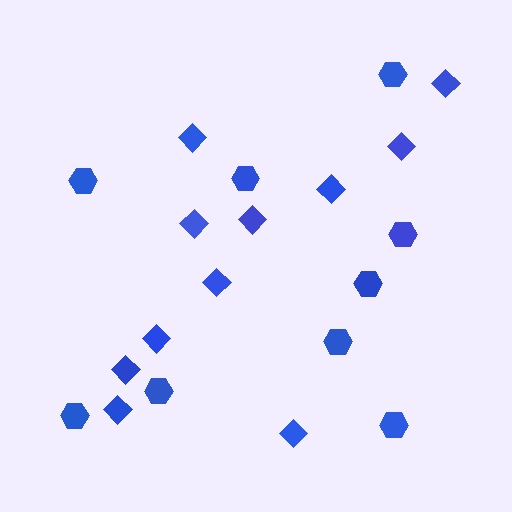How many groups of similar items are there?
There are 2 groups: one group of hexagons (9) and one group of diamonds (11).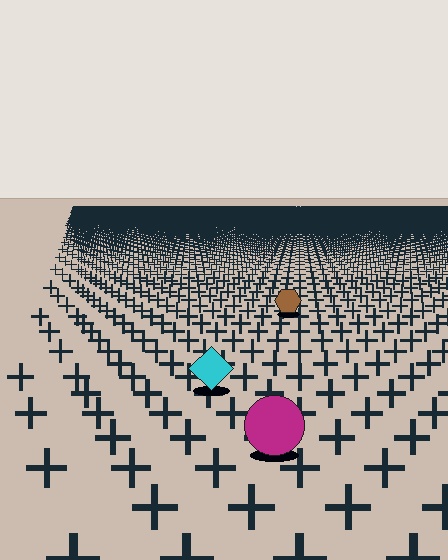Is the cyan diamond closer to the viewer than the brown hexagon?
Yes. The cyan diamond is closer — you can tell from the texture gradient: the ground texture is coarser near it.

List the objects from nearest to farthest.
From nearest to farthest: the magenta circle, the cyan diamond, the brown hexagon.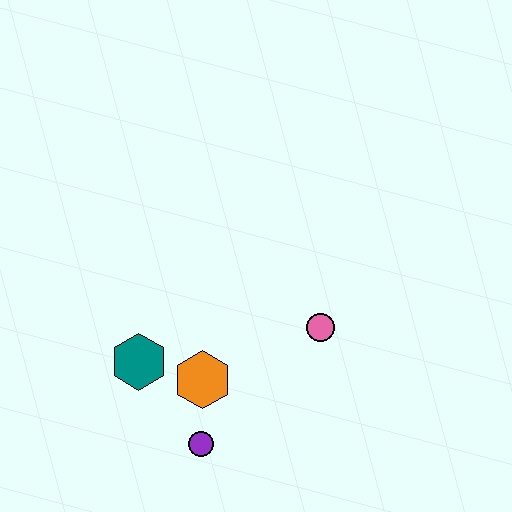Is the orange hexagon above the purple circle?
Yes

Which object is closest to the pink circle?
The orange hexagon is closest to the pink circle.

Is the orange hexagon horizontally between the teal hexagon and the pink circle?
Yes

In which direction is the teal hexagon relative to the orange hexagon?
The teal hexagon is to the left of the orange hexagon.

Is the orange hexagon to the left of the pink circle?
Yes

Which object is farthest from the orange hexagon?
The pink circle is farthest from the orange hexagon.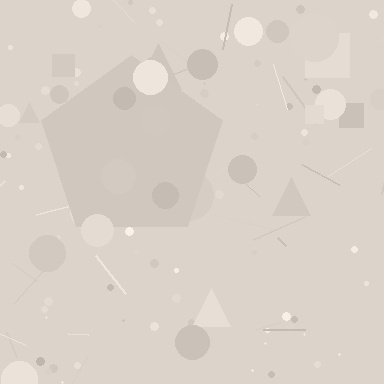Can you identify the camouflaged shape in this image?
The camouflaged shape is a pentagon.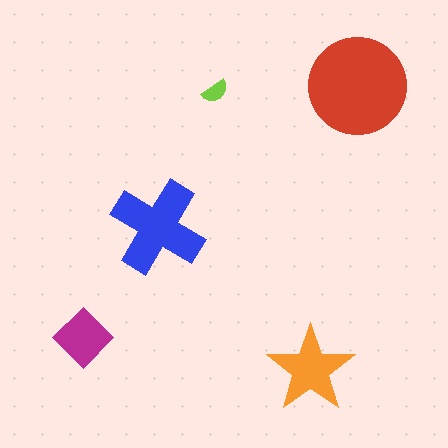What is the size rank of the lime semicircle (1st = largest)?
5th.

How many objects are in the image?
There are 5 objects in the image.